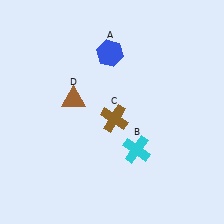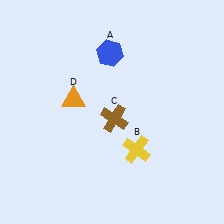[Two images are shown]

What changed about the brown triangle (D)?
In Image 1, D is brown. In Image 2, it changed to orange.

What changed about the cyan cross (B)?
In Image 1, B is cyan. In Image 2, it changed to yellow.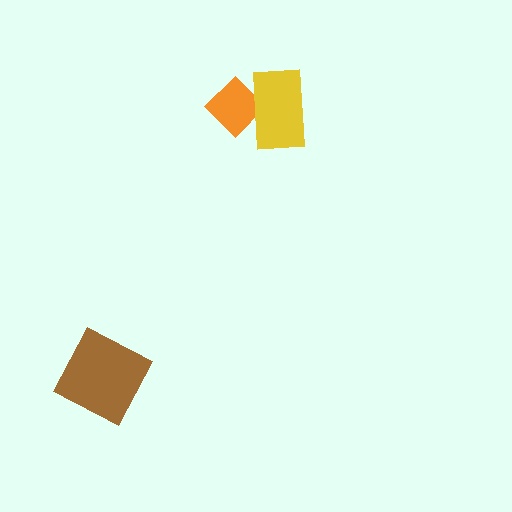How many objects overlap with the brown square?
0 objects overlap with the brown square.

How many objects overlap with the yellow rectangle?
1 object overlaps with the yellow rectangle.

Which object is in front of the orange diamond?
The yellow rectangle is in front of the orange diamond.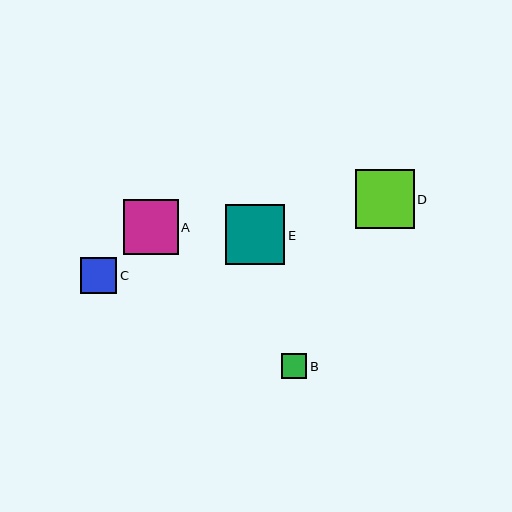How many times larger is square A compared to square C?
Square A is approximately 1.5 times the size of square C.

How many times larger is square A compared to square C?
Square A is approximately 1.5 times the size of square C.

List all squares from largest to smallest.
From largest to smallest: E, D, A, C, B.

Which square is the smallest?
Square B is the smallest with a size of approximately 25 pixels.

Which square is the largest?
Square E is the largest with a size of approximately 59 pixels.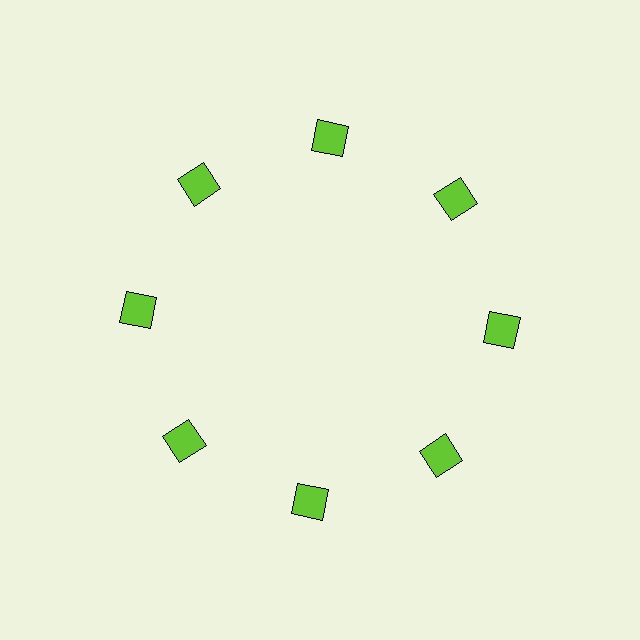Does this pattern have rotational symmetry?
Yes, this pattern has 8-fold rotational symmetry. It looks the same after rotating 45 degrees around the center.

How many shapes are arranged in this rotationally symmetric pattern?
There are 8 shapes, arranged in 8 groups of 1.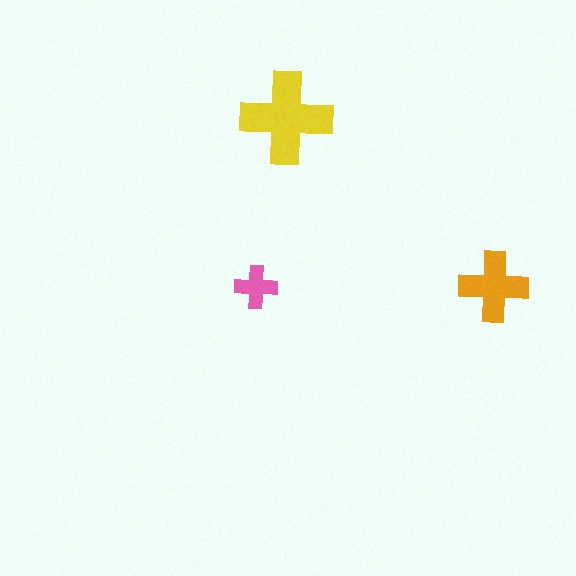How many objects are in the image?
There are 3 objects in the image.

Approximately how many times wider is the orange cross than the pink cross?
About 1.5 times wider.